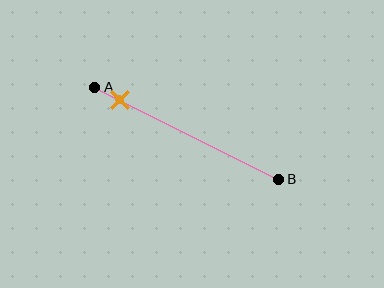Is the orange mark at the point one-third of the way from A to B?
No, the mark is at about 15% from A, not at the 33% one-third point.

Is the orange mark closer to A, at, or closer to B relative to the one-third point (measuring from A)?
The orange mark is closer to point A than the one-third point of segment AB.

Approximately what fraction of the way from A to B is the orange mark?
The orange mark is approximately 15% of the way from A to B.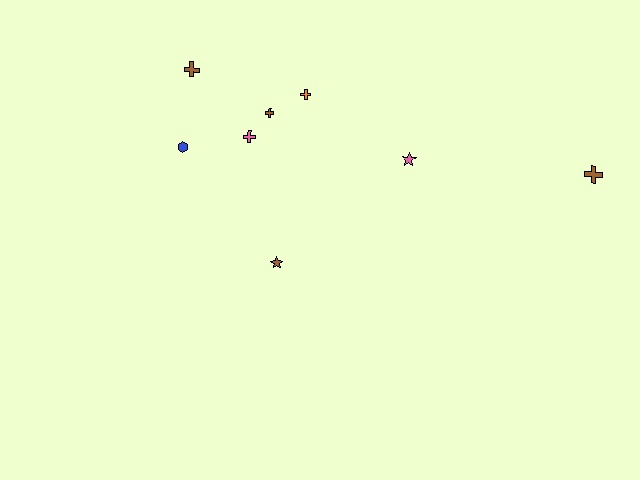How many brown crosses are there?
There are 3 brown crosses.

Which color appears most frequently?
Brown, with 4 objects.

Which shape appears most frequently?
Cross, with 5 objects.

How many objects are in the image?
There are 8 objects.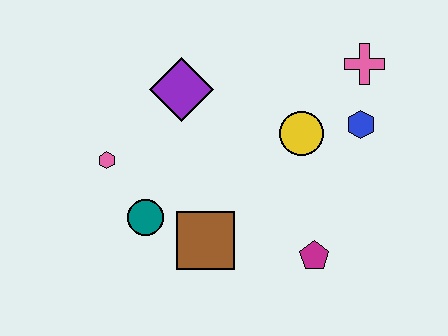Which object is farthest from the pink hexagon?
The pink cross is farthest from the pink hexagon.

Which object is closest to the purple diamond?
The pink hexagon is closest to the purple diamond.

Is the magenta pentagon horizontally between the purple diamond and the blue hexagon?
Yes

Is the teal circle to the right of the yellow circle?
No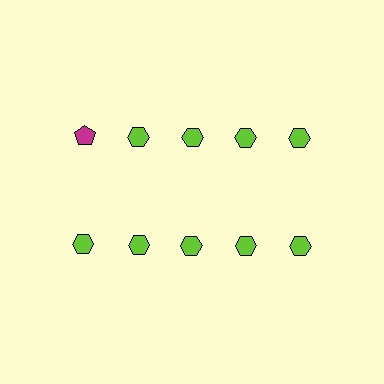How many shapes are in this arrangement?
There are 10 shapes arranged in a grid pattern.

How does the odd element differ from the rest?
It differs in both color (magenta instead of lime) and shape (pentagon instead of hexagon).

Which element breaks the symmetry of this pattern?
The magenta pentagon in the top row, leftmost column breaks the symmetry. All other shapes are lime hexagons.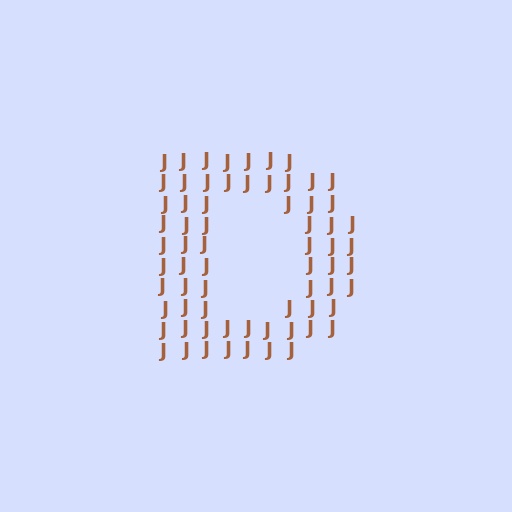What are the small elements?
The small elements are letter J's.